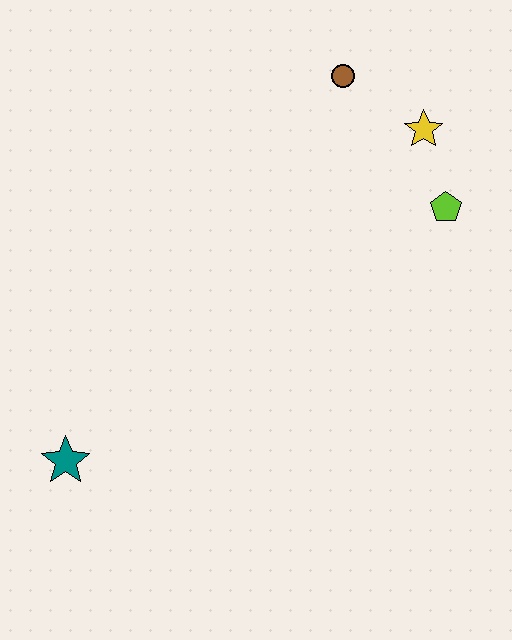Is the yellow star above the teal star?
Yes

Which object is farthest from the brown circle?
The teal star is farthest from the brown circle.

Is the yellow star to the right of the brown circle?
Yes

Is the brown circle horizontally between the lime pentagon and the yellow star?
No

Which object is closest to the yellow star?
The lime pentagon is closest to the yellow star.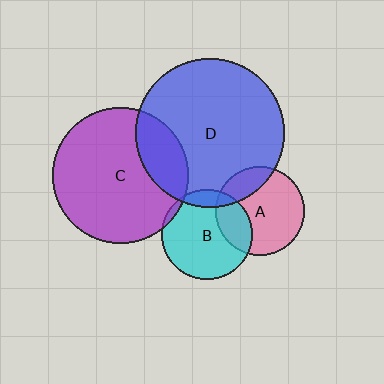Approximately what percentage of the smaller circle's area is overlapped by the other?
Approximately 20%.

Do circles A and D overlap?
Yes.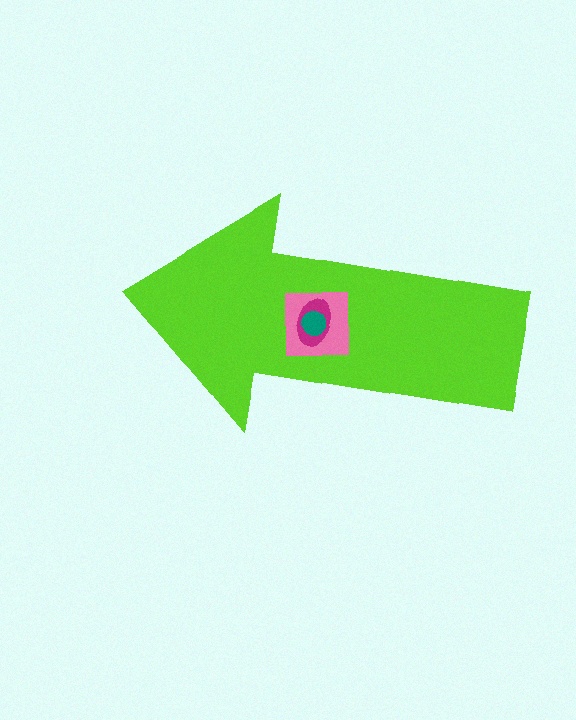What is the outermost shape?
The lime arrow.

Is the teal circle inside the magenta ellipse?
Yes.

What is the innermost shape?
The teal circle.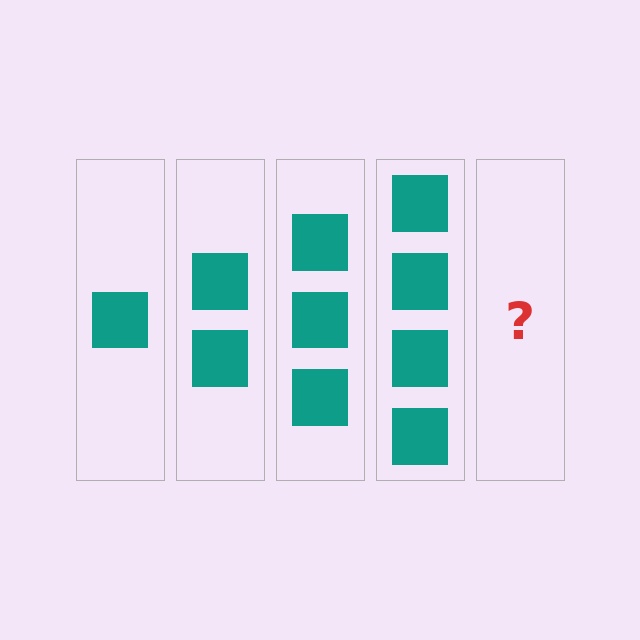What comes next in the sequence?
The next element should be 5 squares.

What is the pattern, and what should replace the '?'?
The pattern is that each step adds one more square. The '?' should be 5 squares.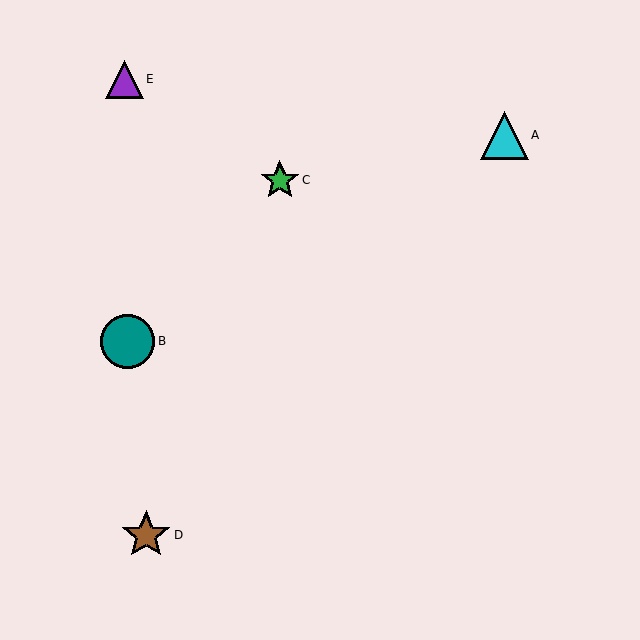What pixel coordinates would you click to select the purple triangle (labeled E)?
Click at (125, 79) to select the purple triangle E.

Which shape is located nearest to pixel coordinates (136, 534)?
The brown star (labeled D) at (146, 535) is nearest to that location.